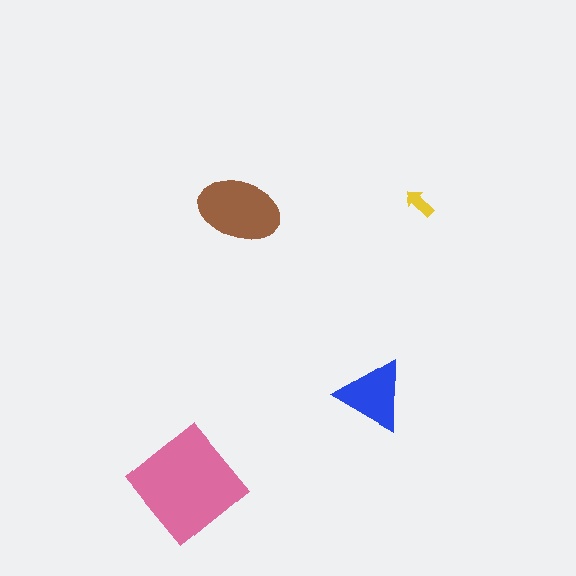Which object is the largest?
The pink diamond.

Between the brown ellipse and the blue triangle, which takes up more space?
The brown ellipse.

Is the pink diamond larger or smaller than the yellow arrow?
Larger.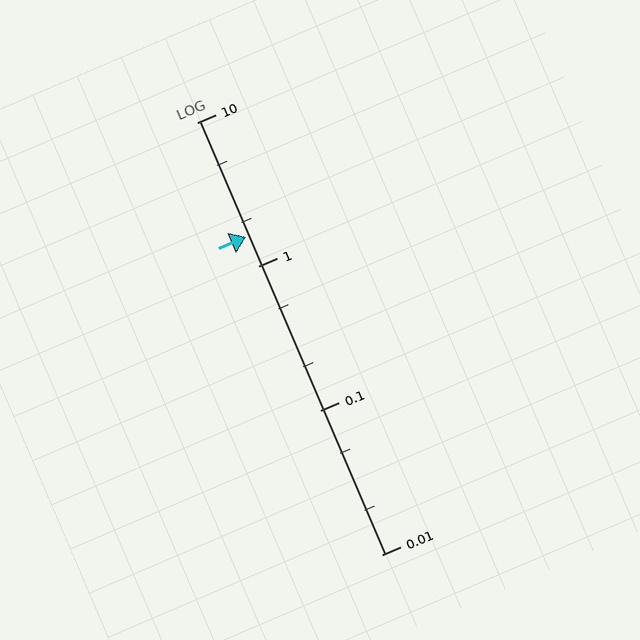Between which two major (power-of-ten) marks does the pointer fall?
The pointer is between 1 and 10.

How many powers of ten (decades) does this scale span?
The scale spans 3 decades, from 0.01 to 10.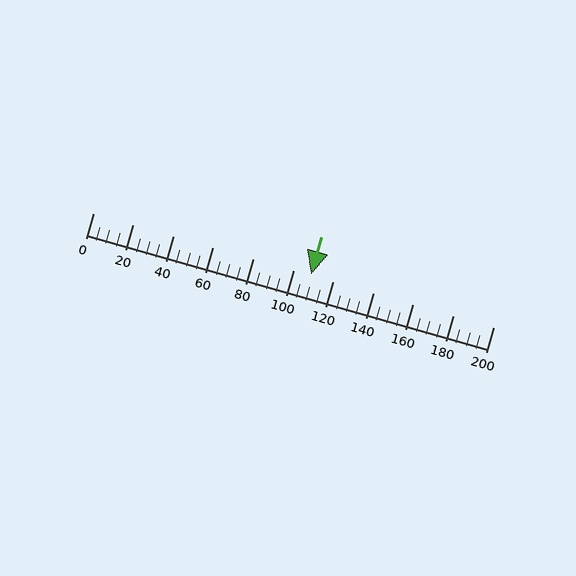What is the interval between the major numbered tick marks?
The major tick marks are spaced 20 units apart.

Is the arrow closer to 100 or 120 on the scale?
The arrow is closer to 100.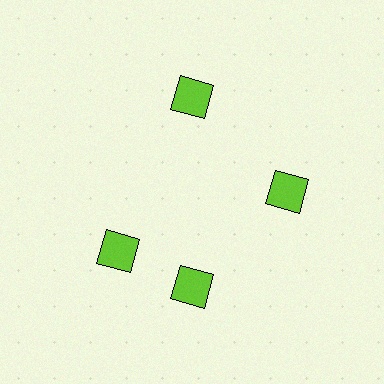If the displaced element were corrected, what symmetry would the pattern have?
It would have 4-fold rotational symmetry — the pattern would map onto itself every 90 degrees.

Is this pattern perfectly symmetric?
No. The 4 lime diamonds are arranged in a ring, but one element near the 9 o'clock position is rotated out of alignment along the ring, breaking the 4-fold rotational symmetry.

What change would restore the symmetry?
The symmetry would be restored by rotating it back into even spacing with its neighbors so that all 4 diamonds sit at equal angles and equal distance from the center.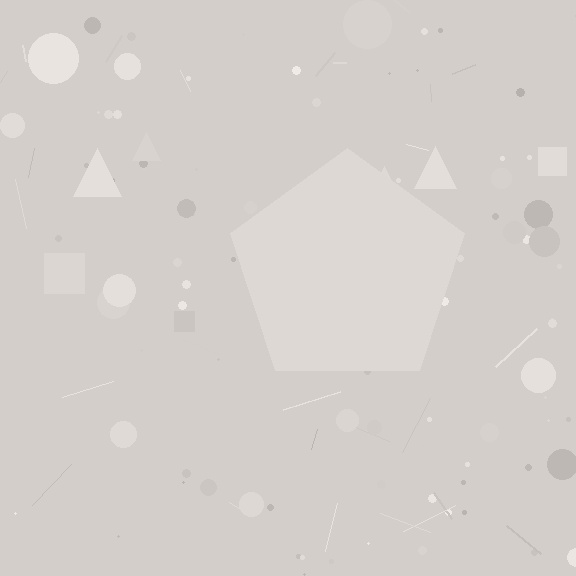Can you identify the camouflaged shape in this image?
The camouflaged shape is a pentagon.